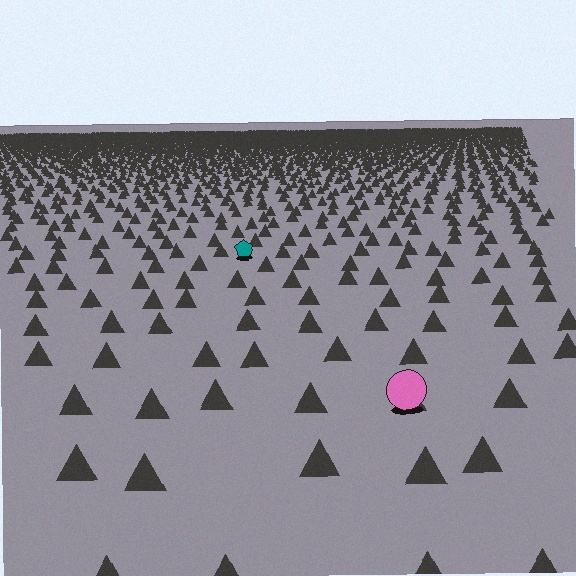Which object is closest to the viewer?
The pink circle is closest. The texture marks near it are larger and more spread out.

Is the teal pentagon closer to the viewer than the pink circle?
No. The pink circle is closer — you can tell from the texture gradient: the ground texture is coarser near it.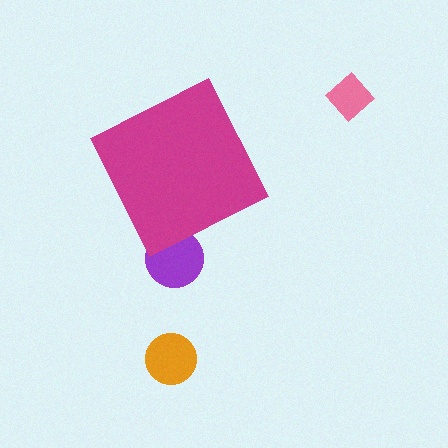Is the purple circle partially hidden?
Yes, the purple circle is partially hidden behind the magenta diamond.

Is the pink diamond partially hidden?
No, the pink diamond is fully visible.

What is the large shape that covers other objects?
A magenta diamond.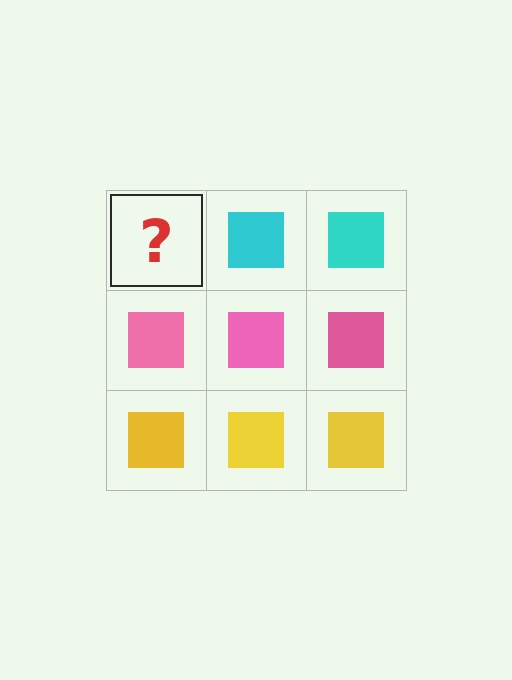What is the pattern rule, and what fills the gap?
The rule is that each row has a consistent color. The gap should be filled with a cyan square.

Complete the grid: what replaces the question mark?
The question mark should be replaced with a cyan square.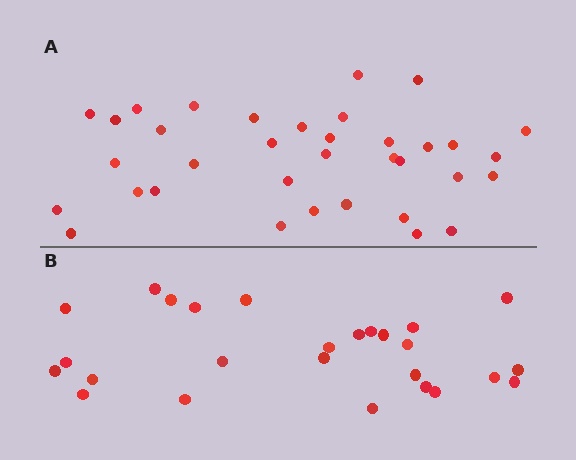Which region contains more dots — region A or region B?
Region A (the top region) has more dots.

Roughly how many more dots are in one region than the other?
Region A has roughly 8 or so more dots than region B.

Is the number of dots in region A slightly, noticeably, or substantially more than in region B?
Region A has noticeably more, but not dramatically so. The ratio is roughly 1.3 to 1.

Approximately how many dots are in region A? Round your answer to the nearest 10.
About 40 dots. (The exact count is 35, which rounds to 40.)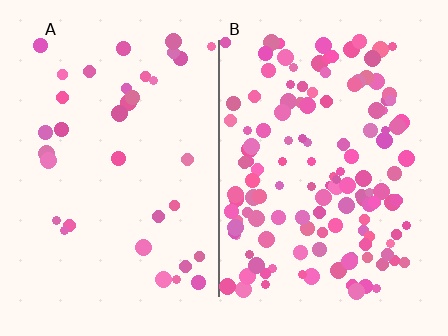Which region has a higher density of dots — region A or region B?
B (the right).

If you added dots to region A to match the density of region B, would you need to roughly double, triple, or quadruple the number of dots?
Approximately quadruple.